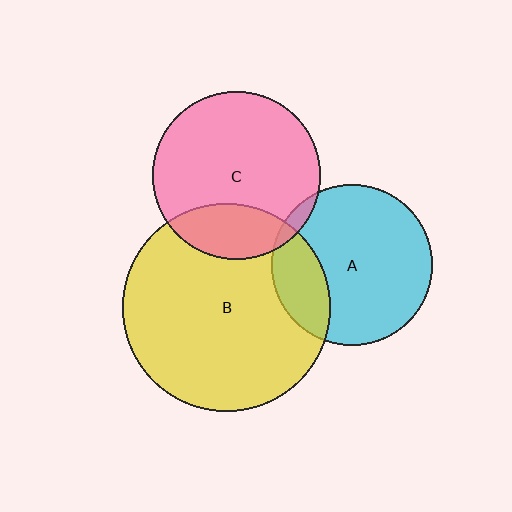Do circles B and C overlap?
Yes.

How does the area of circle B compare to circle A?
Approximately 1.7 times.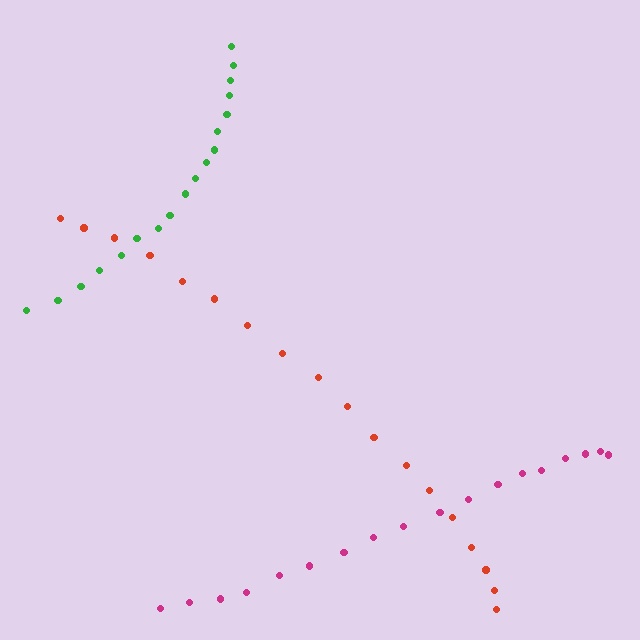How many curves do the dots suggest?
There are 3 distinct paths.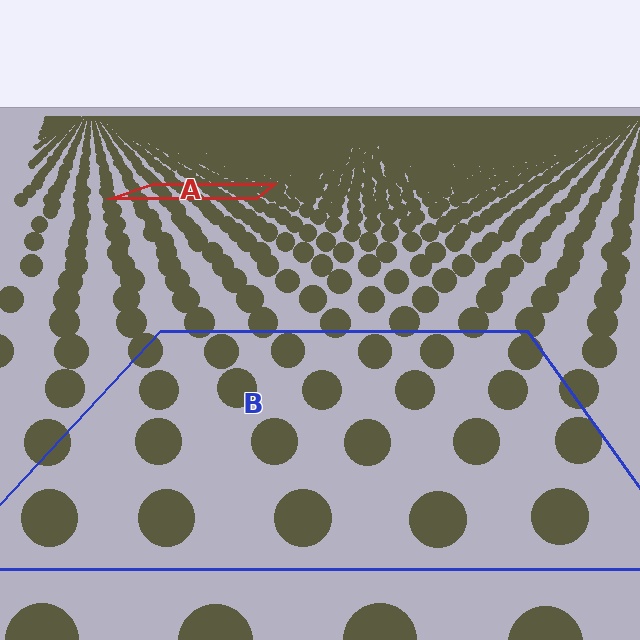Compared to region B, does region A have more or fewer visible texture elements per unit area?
Region A has more texture elements per unit area — they are packed more densely because it is farther away.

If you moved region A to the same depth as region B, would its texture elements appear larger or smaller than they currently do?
They would appear larger. At a closer depth, the same texture elements are projected at a bigger on-screen size.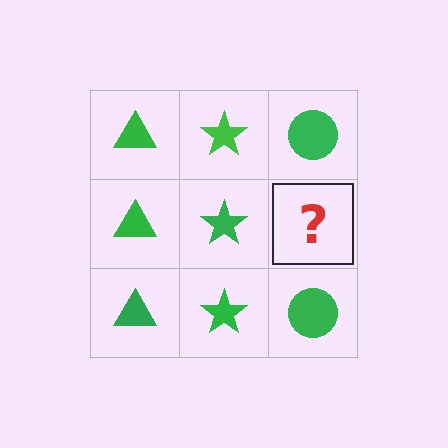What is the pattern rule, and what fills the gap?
The rule is that each column has a consistent shape. The gap should be filled with a green circle.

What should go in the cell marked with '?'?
The missing cell should contain a green circle.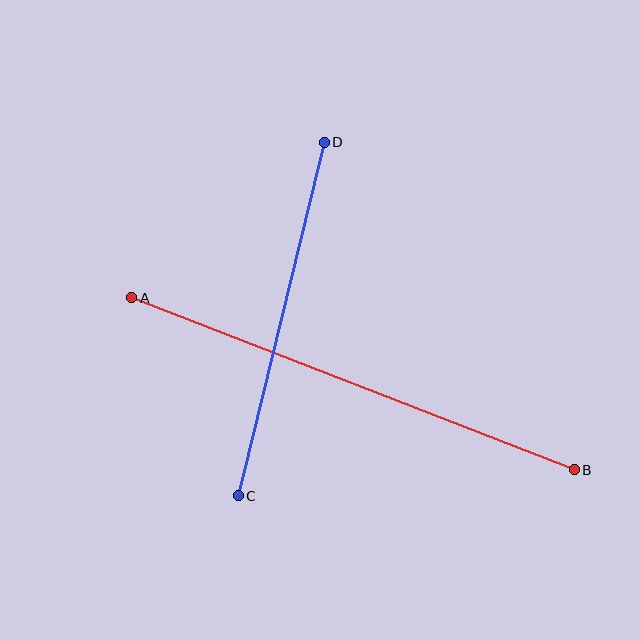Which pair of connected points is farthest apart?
Points A and B are farthest apart.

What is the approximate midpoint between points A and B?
The midpoint is at approximately (353, 384) pixels.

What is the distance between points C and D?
The distance is approximately 364 pixels.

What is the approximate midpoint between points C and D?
The midpoint is at approximately (281, 319) pixels.